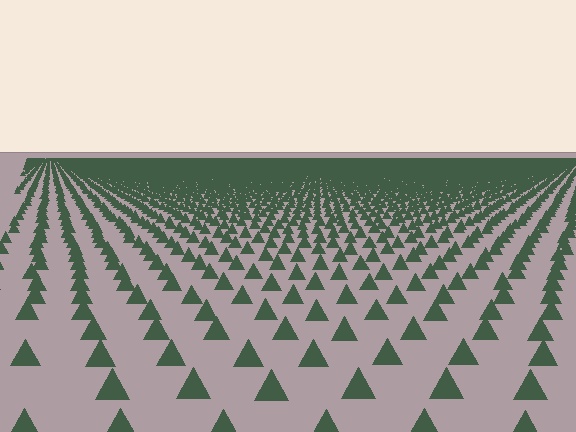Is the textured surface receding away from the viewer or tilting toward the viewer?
The surface is receding away from the viewer. Texture elements get smaller and denser toward the top.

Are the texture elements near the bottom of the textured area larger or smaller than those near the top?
Larger. Near the bottom, elements are closer to the viewer and appear at a bigger on-screen size.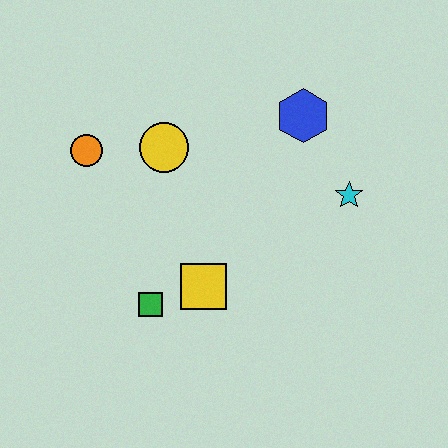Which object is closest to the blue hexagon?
The cyan star is closest to the blue hexagon.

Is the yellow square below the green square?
No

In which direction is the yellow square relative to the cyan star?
The yellow square is to the left of the cyan star.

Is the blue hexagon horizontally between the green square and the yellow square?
No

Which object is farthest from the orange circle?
The cyan star is farthest from the orange circle.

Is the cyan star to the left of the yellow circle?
No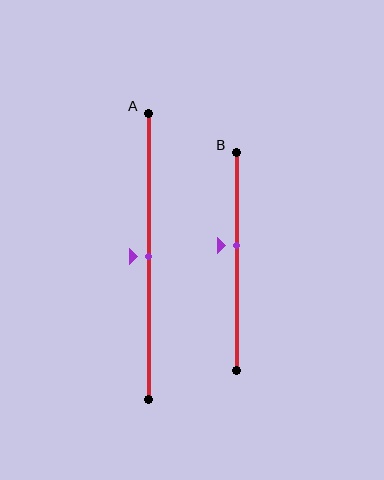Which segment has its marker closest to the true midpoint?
Segment A has its marker closest to the true midpoint.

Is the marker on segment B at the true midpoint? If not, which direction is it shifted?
No, the marker on segment B is shifted upward by about 7% of the segment length.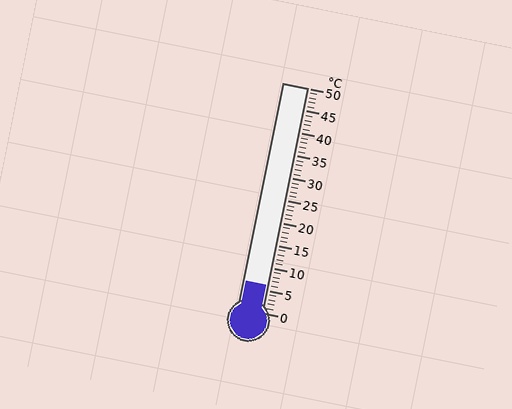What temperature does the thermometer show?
The thermometer shows approximately 6°C.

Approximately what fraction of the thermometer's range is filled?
The thermometer is filled to approximately 10% of its range.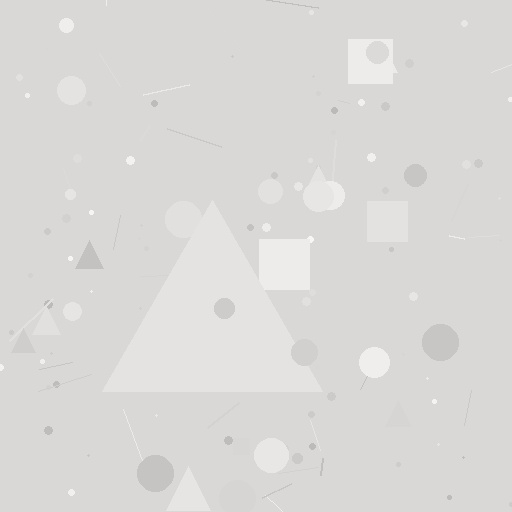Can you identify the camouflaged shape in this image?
The camouflaged shape is a triangle.